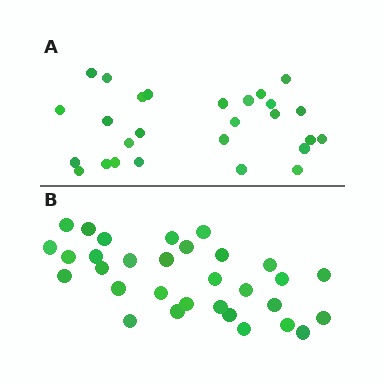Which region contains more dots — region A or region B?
Region B (the bottom region) has more dots.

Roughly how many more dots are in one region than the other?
Region B has about 4 more dots than region A.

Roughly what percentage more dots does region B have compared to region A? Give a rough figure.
About 15% more.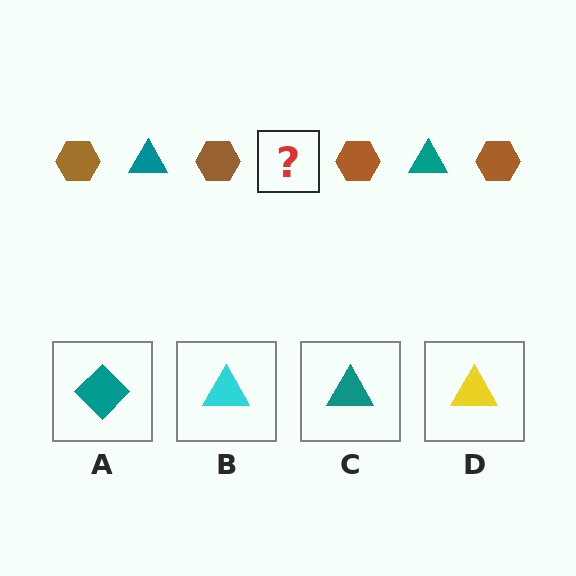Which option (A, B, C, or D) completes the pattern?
C.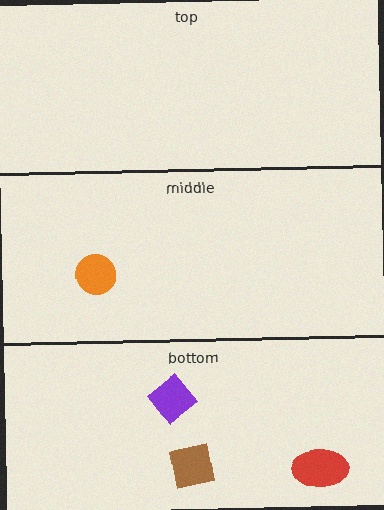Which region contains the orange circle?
The middle region.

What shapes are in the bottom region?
The brown square, the purple diamond, the red ellipse.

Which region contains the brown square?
The bottom region.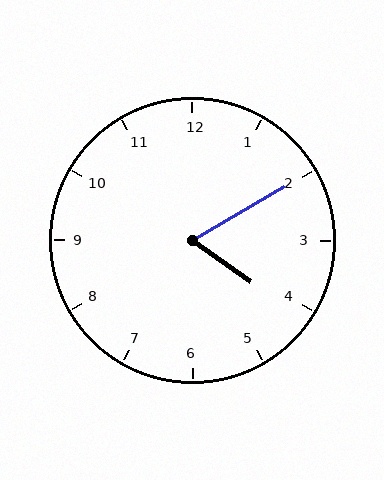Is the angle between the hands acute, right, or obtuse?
It is acute.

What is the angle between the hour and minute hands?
Approximately 65 degrees.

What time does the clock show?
4:10.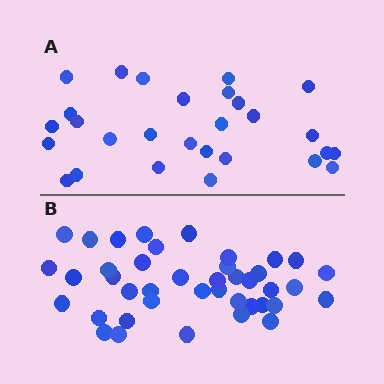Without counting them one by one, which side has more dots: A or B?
Region B (the bottom region) has more dots.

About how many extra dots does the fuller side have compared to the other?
Region B has approximately 15 more dots than region A.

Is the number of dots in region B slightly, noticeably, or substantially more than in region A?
Region B has substantially more. The ratio is roughly 1.5 to 1.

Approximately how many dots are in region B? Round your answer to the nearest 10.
About 40 dots. (The exact count is 41, which rounds to 40.)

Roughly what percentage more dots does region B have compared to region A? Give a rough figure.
About 45% more.